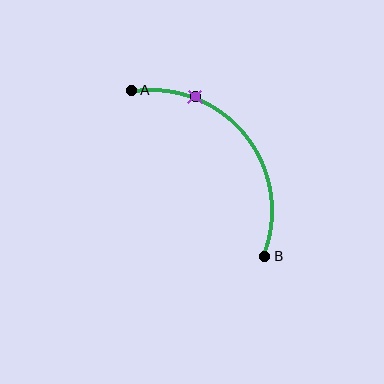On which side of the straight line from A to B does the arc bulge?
The arc bulges above and to the right of the straight line connecting A and B.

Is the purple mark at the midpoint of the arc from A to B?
No. The purple mark lies on the arc but is closer to endpoint A. The arc midpoint would be at the point on the curve equidistant along the arc from both A and B.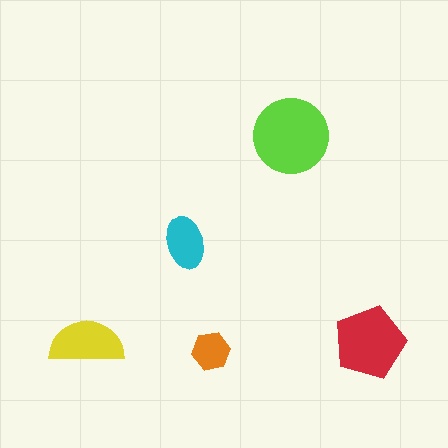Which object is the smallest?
The orange hexagon.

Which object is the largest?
The lime circle.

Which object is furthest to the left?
The yellow semicircle is leftmost.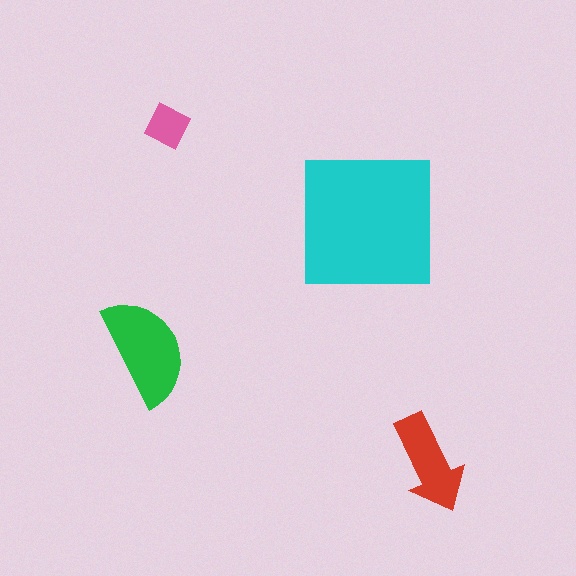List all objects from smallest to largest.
The pink diamond, the red arrow, the green semicircle, the cyan square.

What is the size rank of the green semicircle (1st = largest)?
2nd.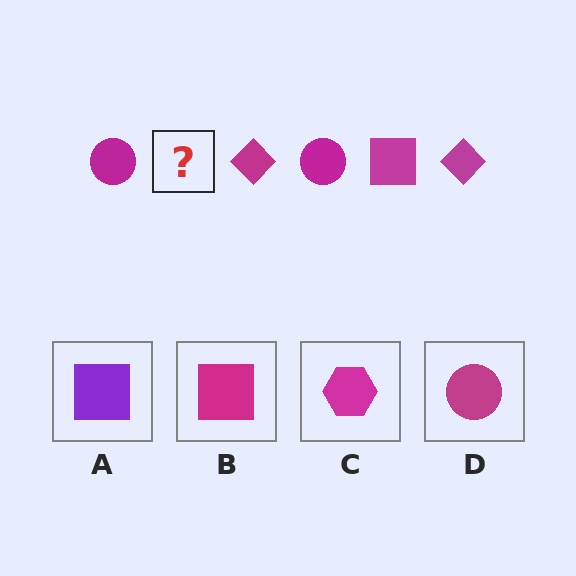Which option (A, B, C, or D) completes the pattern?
B.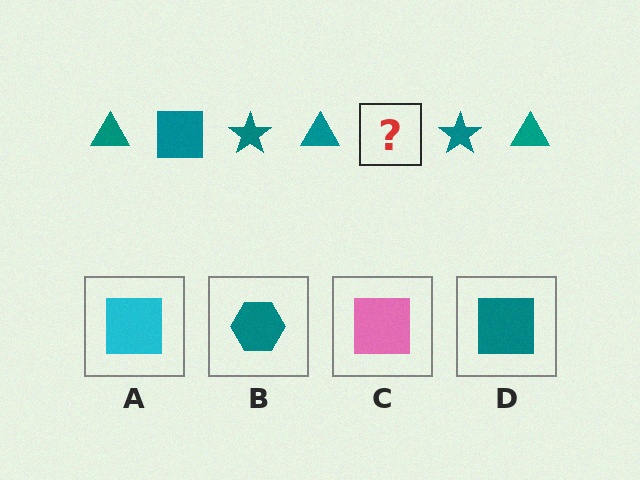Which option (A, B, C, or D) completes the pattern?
D.